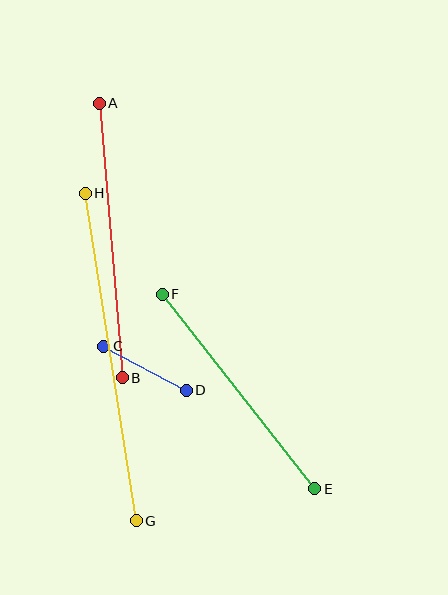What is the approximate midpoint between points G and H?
The midpoint is at approximately (111, 357) pixels.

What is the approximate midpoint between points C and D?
The midpoint is at approximately (145, 368) pixels.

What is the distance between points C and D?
The distance is approximately 93 pixels.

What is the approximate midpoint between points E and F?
The midpoint is at approximately (238, 392) pixels.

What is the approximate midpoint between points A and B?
The midpoint is at approximately (111, 240) pixels.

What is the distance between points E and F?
The distance is approximately 247 pixels.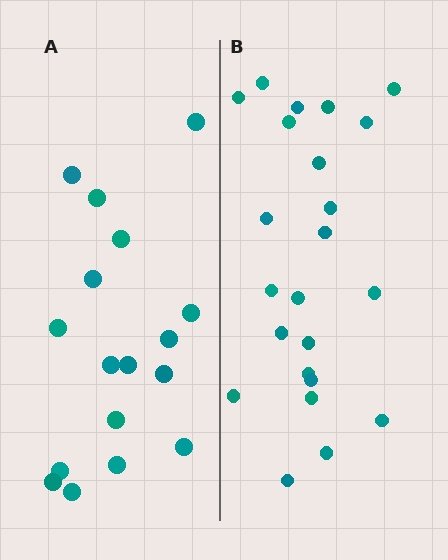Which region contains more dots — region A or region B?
Region B (the right region) has more dots.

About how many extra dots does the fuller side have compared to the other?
Region B has about 6 more dots than region A.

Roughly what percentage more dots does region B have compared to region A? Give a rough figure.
About 35% more.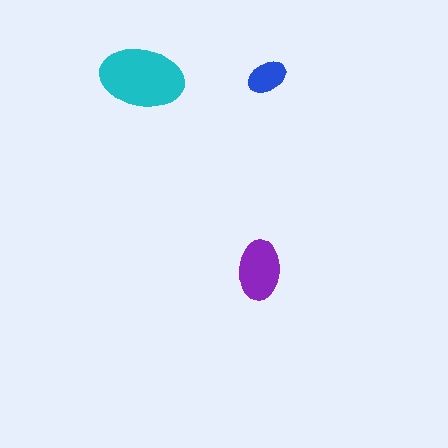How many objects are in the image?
There are 3 objects in the image.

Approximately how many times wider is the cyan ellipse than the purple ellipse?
About 1.5 times wider.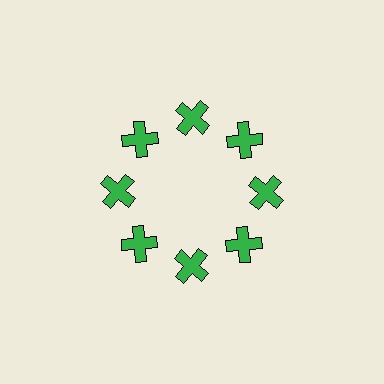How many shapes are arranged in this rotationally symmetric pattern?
There are 8 shapes, arranged in 8 groups of 1.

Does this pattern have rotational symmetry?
Yes, this pattern has 8-fold rotational symmetry. It looks the same after rotating 45 degrees around the center.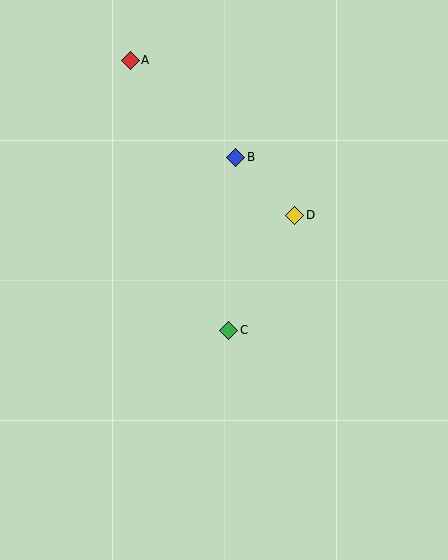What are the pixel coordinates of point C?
Point C is at (229, 330).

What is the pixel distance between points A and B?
The distance between A and B is 143 pixels.